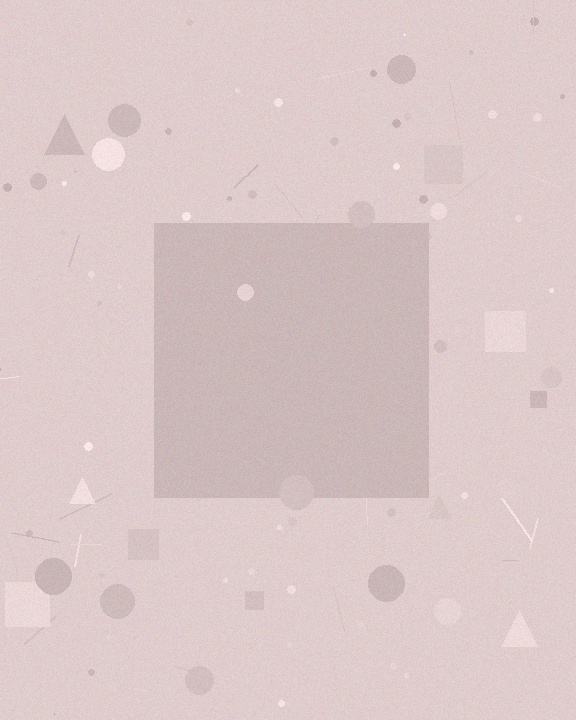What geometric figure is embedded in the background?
A square is embedded in the background.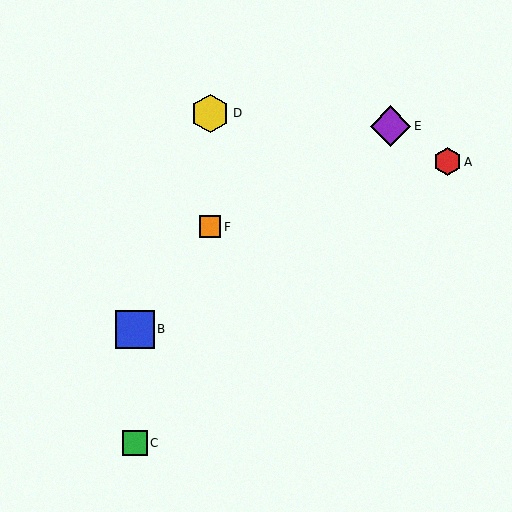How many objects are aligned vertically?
2 objects (D, F) are aligned vertically.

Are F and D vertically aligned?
Yes, both are at x≈210.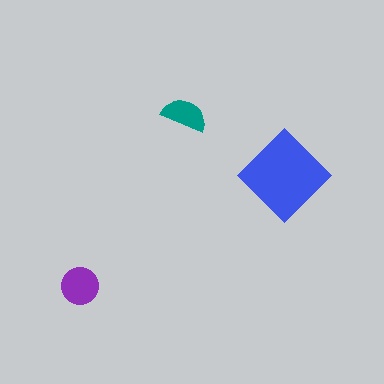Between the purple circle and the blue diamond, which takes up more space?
The blue diamond.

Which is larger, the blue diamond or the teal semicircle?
The blue diamond.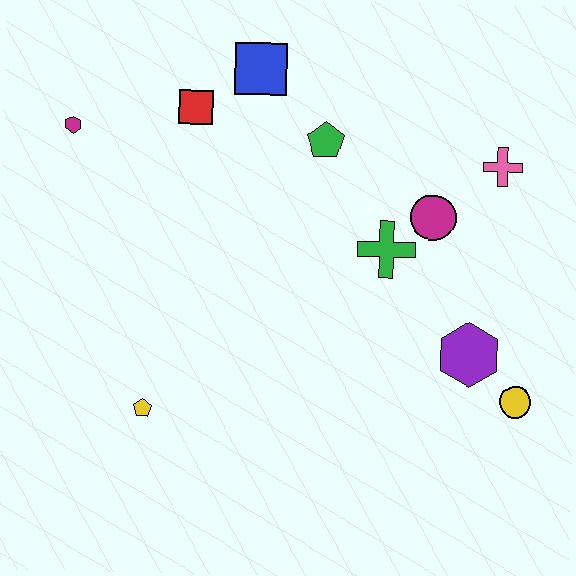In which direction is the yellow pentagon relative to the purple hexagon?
The yellow pentagon is to the left of the purple hexagon.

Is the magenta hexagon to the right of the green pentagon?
No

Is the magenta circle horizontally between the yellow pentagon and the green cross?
No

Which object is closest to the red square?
The blue square is closest to the red square.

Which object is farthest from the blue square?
The yellow circle is farthest from the blue square.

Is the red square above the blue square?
No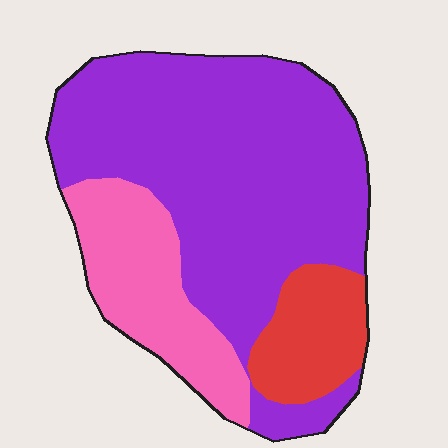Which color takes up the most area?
Purple, at roughly 65%.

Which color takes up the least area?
Red, at roughly 15%.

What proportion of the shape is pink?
Pink takes up about one fifth (1/5) of the shape.